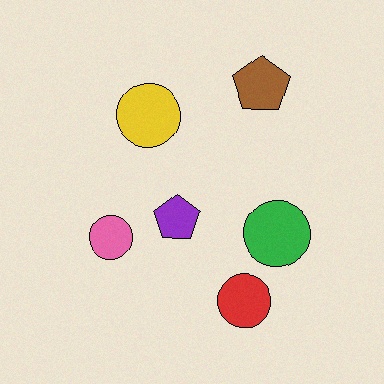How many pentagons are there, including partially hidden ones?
There are 2 pentagons.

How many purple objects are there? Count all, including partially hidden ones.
There is 1 purple object.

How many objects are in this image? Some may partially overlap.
There are 6 objects.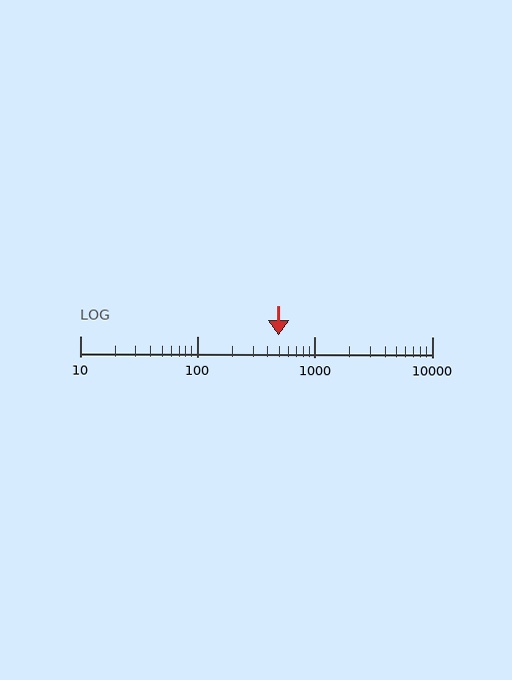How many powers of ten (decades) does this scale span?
The scale spans 3 decades, from 10 to 10000.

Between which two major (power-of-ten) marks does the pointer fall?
The pointer is between 100 and 1000.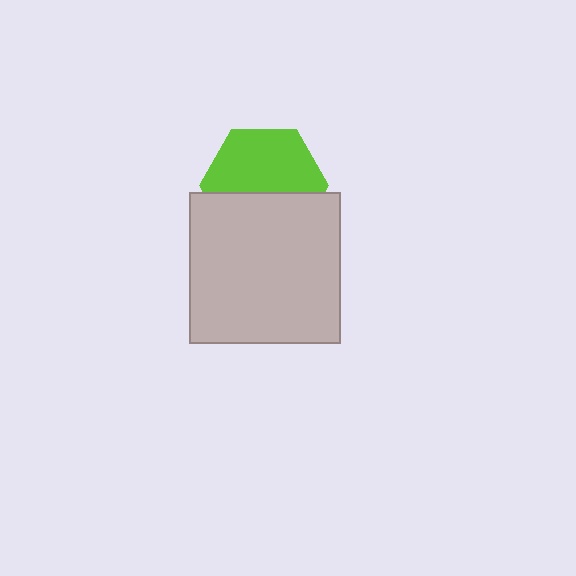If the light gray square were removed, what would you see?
You would see the complete lime hexagon.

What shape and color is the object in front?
The object in front is a light gray square.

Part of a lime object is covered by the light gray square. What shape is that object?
It is a hexagon.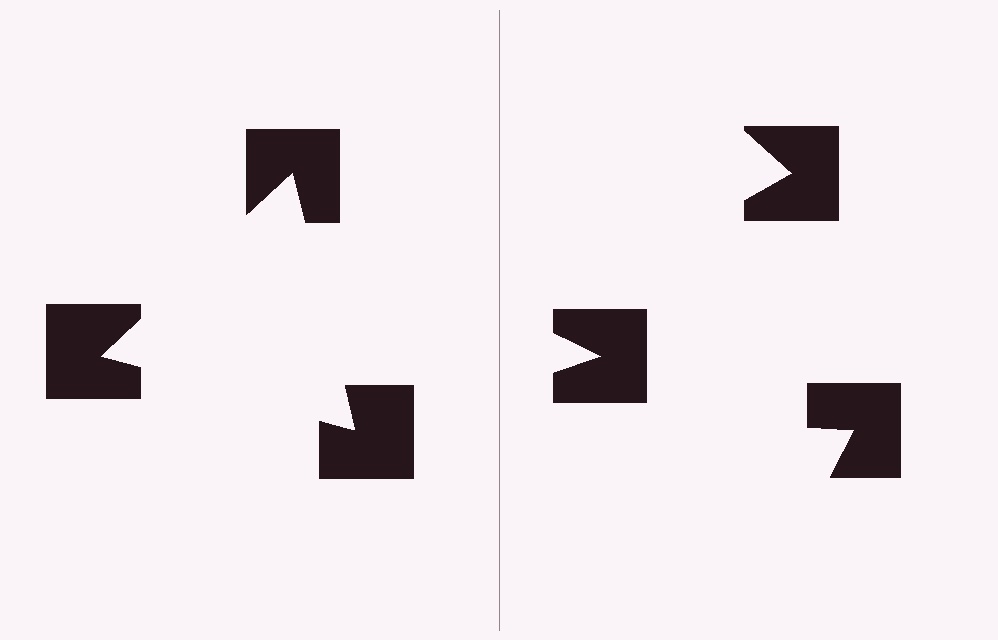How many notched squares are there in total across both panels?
6 — 3 on each side.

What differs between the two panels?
The notched squares are positioned identically on both sides; only the wedge orientations differ. On the left they align to a triangle; on the right they are misaligned.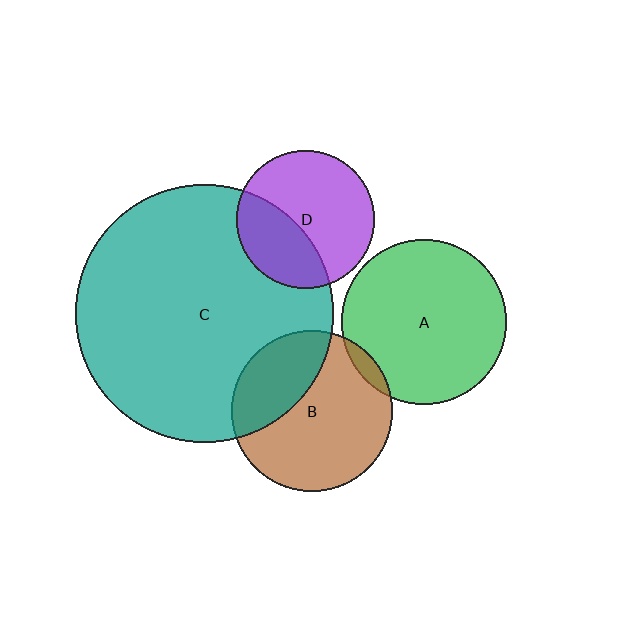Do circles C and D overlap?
Yes.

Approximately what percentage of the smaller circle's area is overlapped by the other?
Approximately 35%.